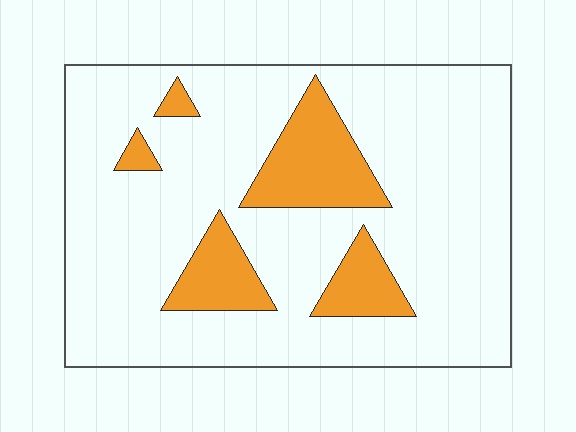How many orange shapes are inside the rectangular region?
5.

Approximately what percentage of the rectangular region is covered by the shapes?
Approximately 15%.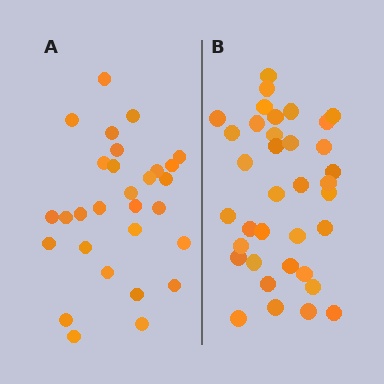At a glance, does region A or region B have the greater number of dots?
Region B (the right region) has more dots.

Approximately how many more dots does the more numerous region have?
Region B has roughly 8 or so more dots than region A.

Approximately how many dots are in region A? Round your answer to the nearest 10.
About 30 dots. (The exact count is 29, which rounds to 30.)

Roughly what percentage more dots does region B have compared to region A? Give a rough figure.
About 25% more.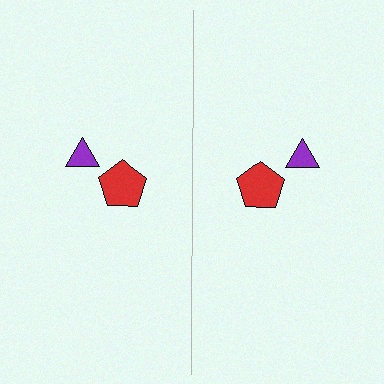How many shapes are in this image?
There are 4 shapes in this image.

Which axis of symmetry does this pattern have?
The pattern has a vertical axis of symmetry running through the center of the image.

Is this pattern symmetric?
Yes, this pattern has bilateral (reflection) symmetry.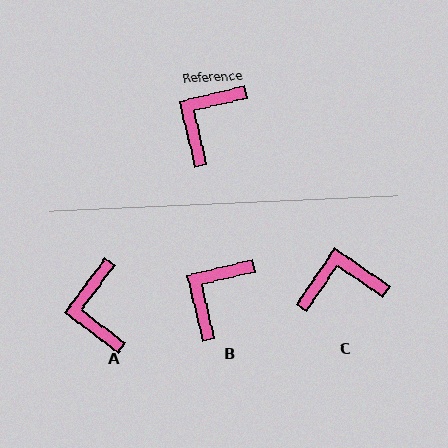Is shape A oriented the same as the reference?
No, it is off by about 40 degrees.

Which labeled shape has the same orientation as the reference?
B.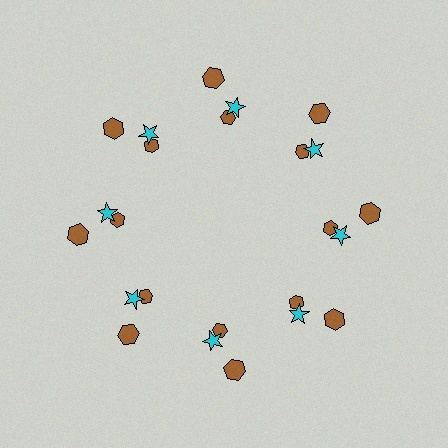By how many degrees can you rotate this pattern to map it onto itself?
The pattern maps onto itself every 45 degrees of rotation.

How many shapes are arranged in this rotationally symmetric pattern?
There are 24 shapes, arranged in 8 groups of 3.